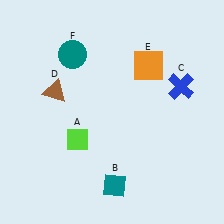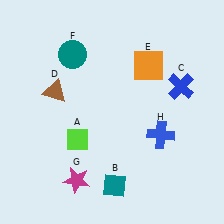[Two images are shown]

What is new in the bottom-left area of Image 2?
A magenta star (G) was added in the bottom-left area of Image 2.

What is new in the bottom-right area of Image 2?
A blue cross (H) was added in the bottom-right area of Image 2.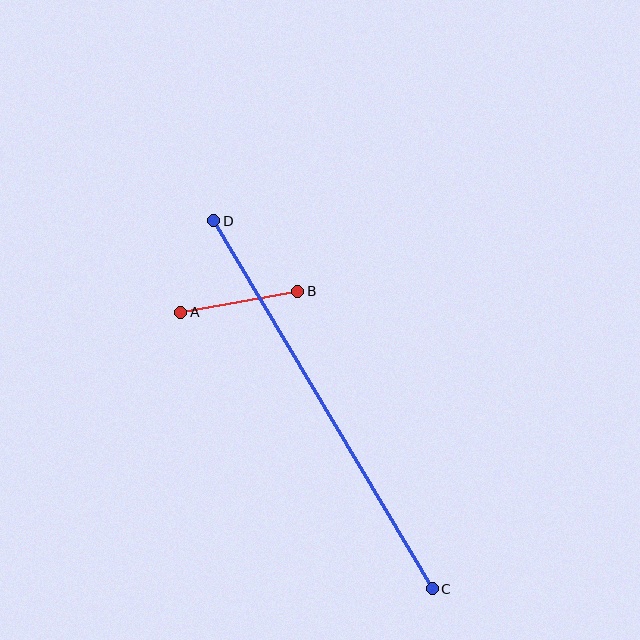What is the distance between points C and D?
The distance is approximately 428 pixels.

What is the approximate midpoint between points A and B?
The midpoint is at approximately (239, 302) pixels.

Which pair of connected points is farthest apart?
Points C and D are farthest apart.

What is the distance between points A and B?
The distance is approximately 118 pixels.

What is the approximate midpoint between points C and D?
The midpoint is at approximately (323, 405) pixels.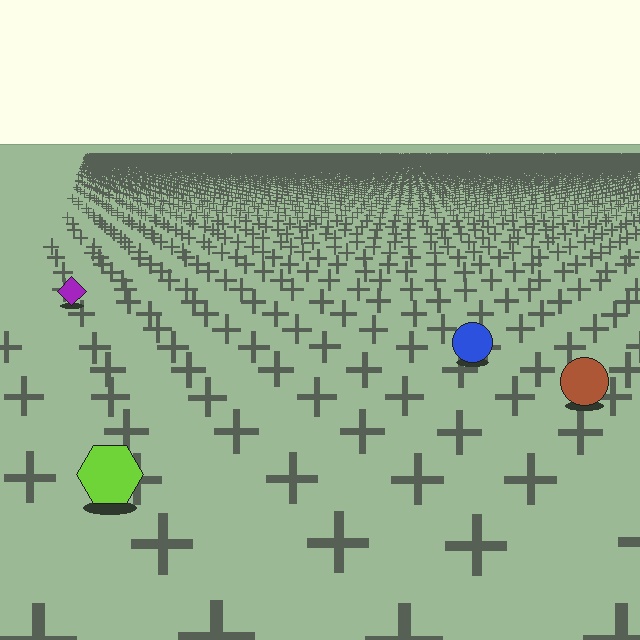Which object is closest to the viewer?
The lime hexagon is closest. The texture marks near it are larger and more spread out.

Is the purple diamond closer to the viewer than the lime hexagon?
No. The lime hexagon is closer — you can tell from the texture gradient: the ground texture is coarser near it.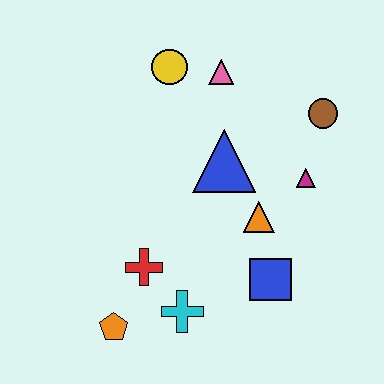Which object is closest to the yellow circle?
The pink triangle is closest to the yellow circle.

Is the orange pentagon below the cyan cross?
Yes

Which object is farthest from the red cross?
The brown circle is farthest from the red cross.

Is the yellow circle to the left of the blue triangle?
Yes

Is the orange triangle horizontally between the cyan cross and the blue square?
Yes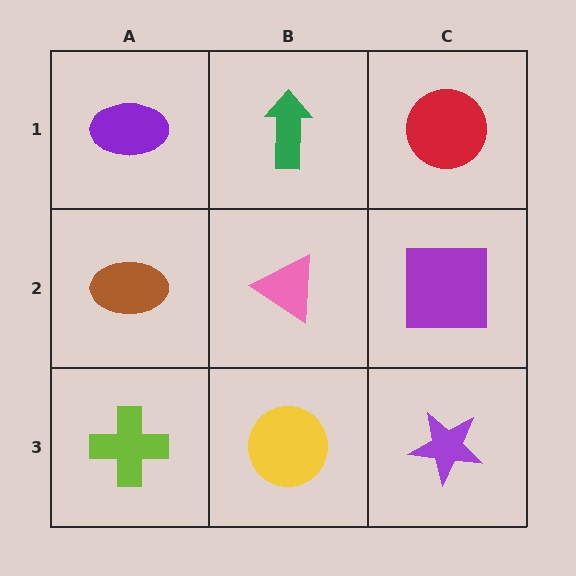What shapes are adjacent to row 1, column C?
A purple square (row 2, column C), a green arrow (row 1, column B).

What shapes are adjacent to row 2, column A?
A purple ellipse (row 1, column A), a lime cross (row 3, column A), a pink triangle (row 2, column B).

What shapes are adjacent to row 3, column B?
A pink triangle (row 2, column B), a lime cross (row 3, column A), a purple star (row 3, column C).